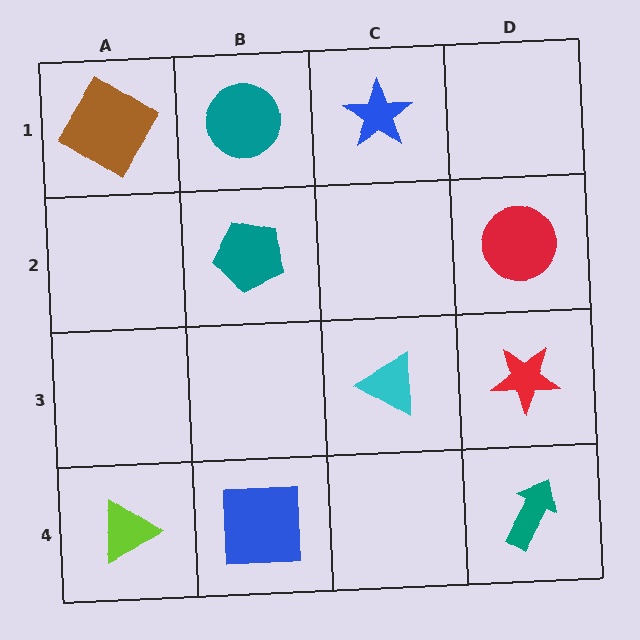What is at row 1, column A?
A brown diamond.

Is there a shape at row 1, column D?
No, that cell is empty.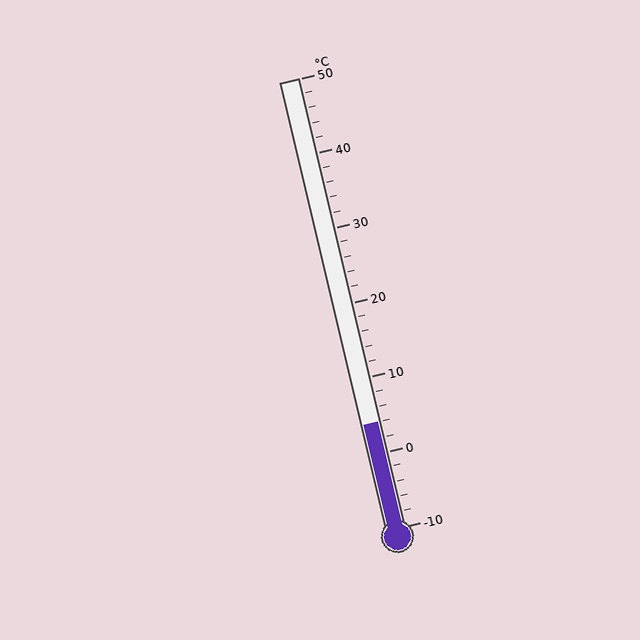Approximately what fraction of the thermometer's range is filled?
The thermometer is filled to approximately 25% of its range.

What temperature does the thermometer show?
The thermometer shows approximately 4°C.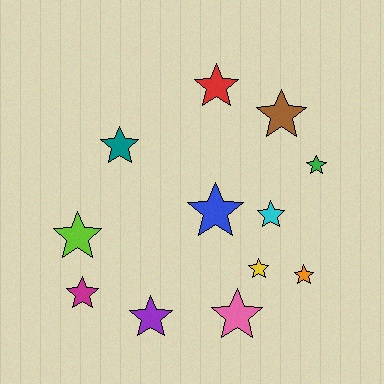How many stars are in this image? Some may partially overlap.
There are 12 stars.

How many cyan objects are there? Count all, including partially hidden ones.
There is 1 cyan object.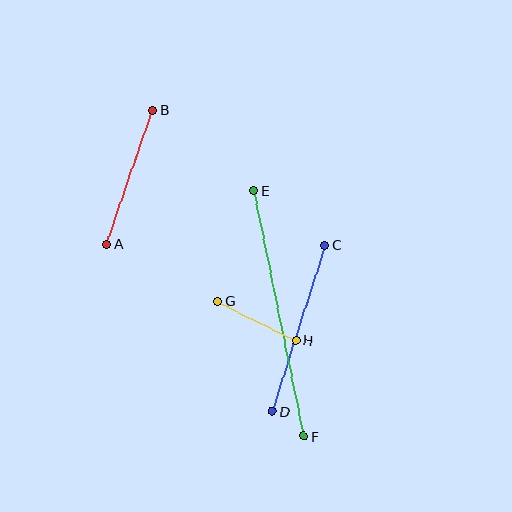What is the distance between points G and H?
The distance is approximately 88 pixels.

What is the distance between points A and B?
The distance is approximately 141 pixels.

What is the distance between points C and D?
The distance is approximately 174 pixels.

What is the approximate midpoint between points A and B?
The midpoint is at approximately (130, 177) pixels.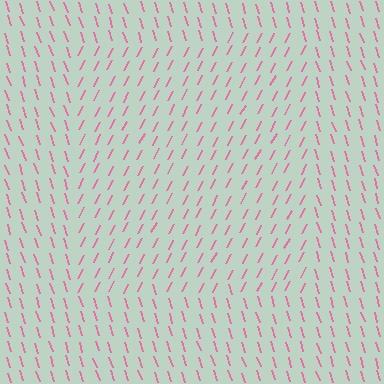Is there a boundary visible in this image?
Yes, there is a texture boundary formed by a change in line orientation.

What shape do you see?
I see a rectangle.